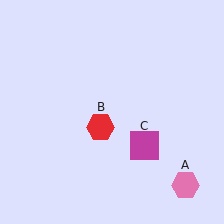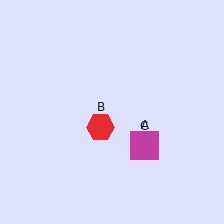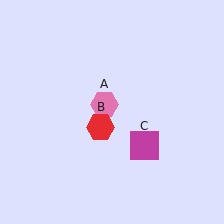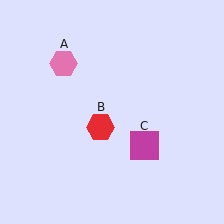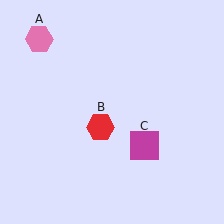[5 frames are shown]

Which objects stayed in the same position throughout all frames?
Red hexagon (object B) and magenta square (object C) remained stationary.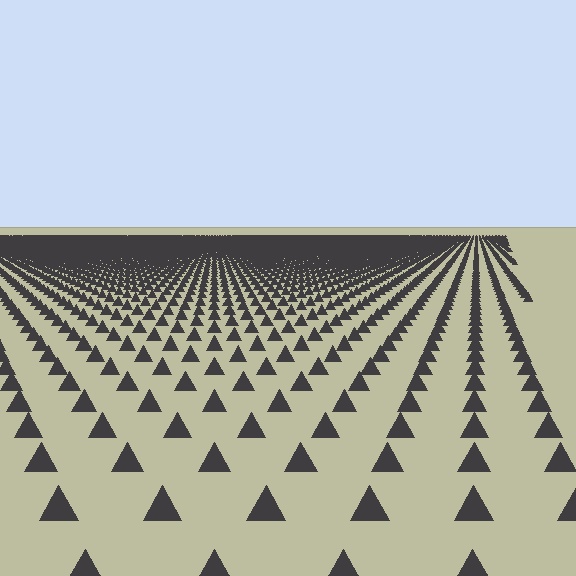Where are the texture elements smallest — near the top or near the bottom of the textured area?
Near the top.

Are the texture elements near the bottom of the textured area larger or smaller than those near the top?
Larger. Near the bottom, elements are closer to the viewer and appear at a bigger on-screen size.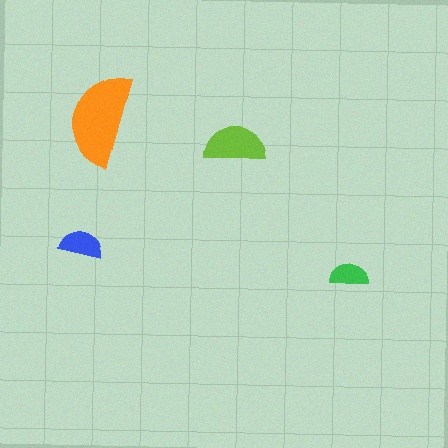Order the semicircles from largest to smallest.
the orange one, the lime one, the blue one, the green one.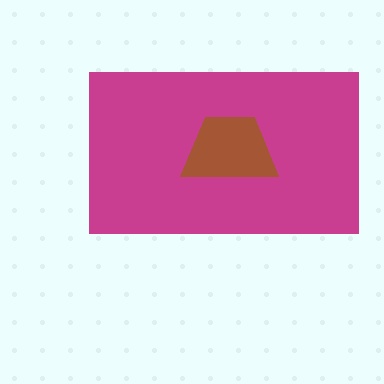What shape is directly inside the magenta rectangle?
The brown trapezoid.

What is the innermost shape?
The brown trapezoid.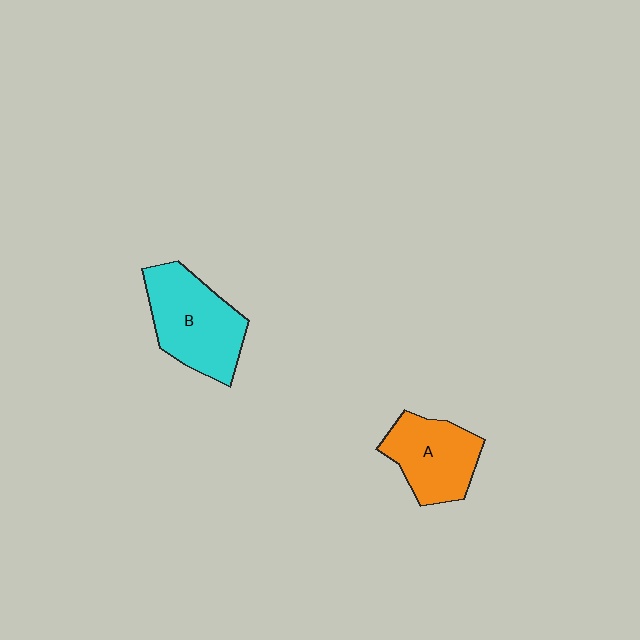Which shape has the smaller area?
Shape A (orange).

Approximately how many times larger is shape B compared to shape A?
Approximately 1.3 times.